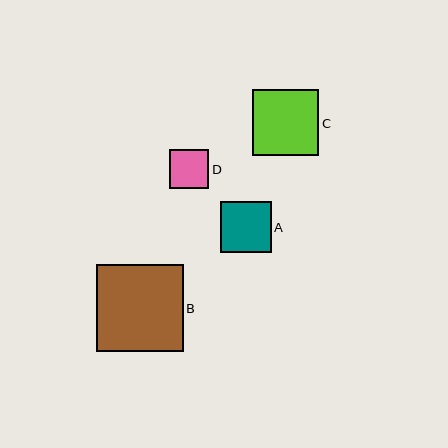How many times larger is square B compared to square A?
Square B is approximately 1.7 times the size of square A.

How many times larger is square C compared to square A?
Square C is approximately 1.3 times the size of square A.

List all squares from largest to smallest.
From largest to smallest: B, C, A, D.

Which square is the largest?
Square B is the largest with a size of approximately 87 pixels.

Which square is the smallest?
Square D is the smallest with a size of approximately 39 pixels.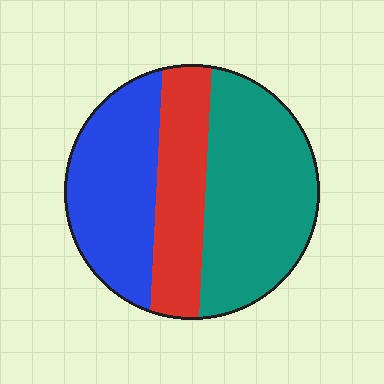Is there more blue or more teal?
Teal.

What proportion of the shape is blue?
Blue covers around 30% of the shape.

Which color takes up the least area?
Red, at roughly 25%.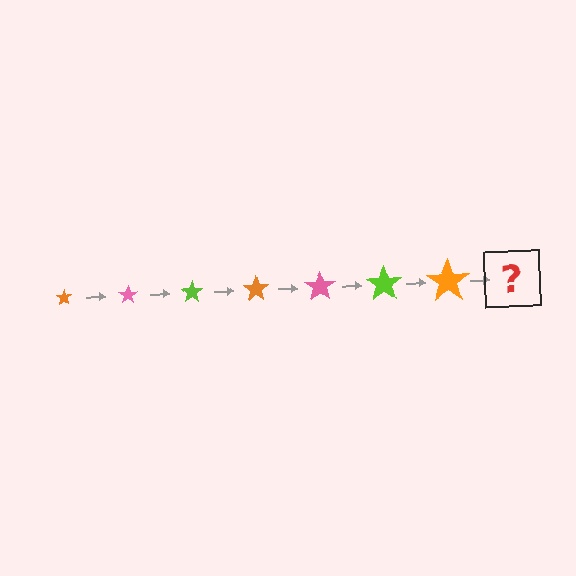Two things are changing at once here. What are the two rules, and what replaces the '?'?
The two rules are that the star grows larger each step and the color cycles through orange, pink, and lime. The '?' should be a pink star, larger than the previous one.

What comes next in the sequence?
The next element should be a pink star, larger than the previous one.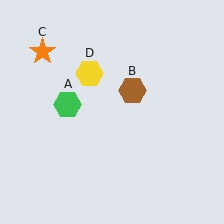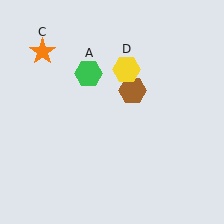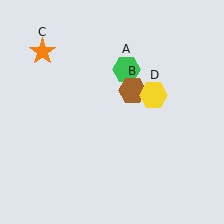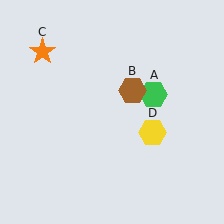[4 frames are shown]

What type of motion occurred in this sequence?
The green hexagon (object A), yellow hexagon (object D) rotated clockwise around the center of the scene.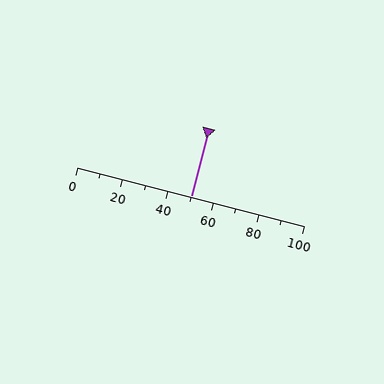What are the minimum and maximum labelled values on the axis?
The axis runs from 0 to 100.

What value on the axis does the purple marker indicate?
The marker indicates approximately 50.